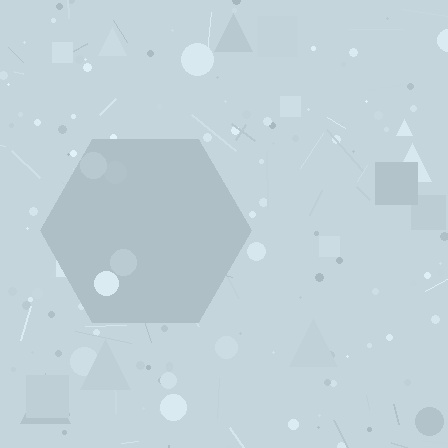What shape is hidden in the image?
A hexagon is hidden in the image.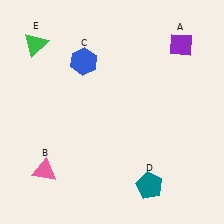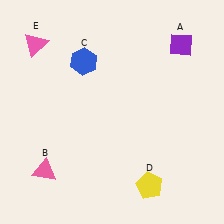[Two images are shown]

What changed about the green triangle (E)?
In Image 1, E is green. In Image 2, it changed to pink.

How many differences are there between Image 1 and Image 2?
There are 2 differences between the two images.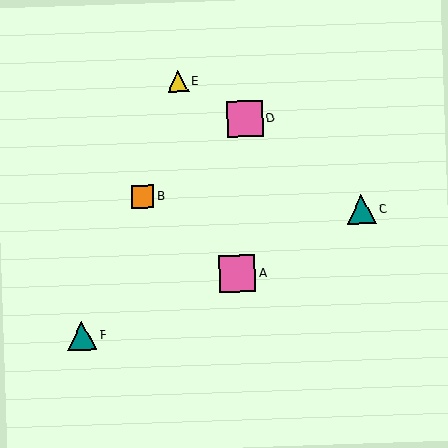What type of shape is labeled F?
Shape F is a teal triangle.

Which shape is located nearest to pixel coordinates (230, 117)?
The pink square (labeled D) at (245, 119) is nearest to that location.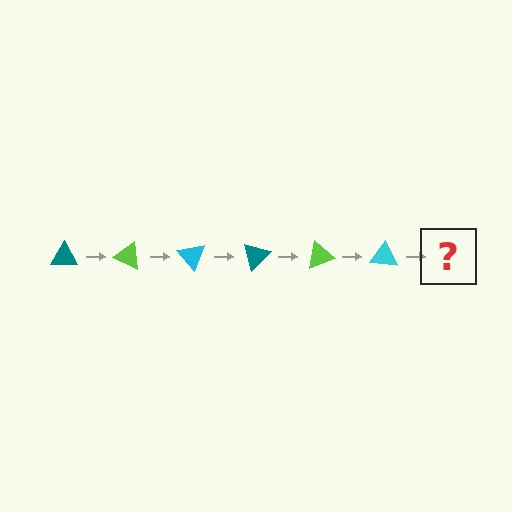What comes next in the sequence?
The next element should be a teal triangle, rotated 150 degrees from the start.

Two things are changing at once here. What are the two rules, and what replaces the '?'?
The two rules are that it rotates 25 degrees each step and the color cycles through teal, lime, and cyan. The '?' should be a teal triangle, rotated 150 degrees from the start.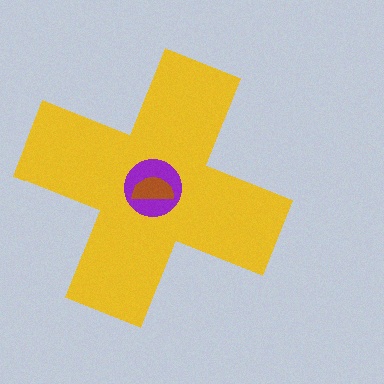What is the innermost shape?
The brown semicircle.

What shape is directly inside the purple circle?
The brown semicircle.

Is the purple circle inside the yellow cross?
Yes.